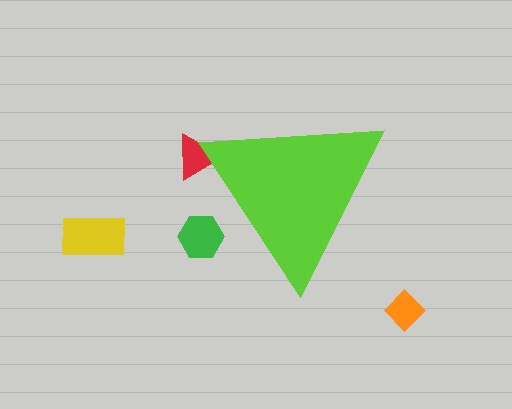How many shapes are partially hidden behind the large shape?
2 shapes are partially hidden.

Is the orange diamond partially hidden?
No, the orange diamond is fully visible.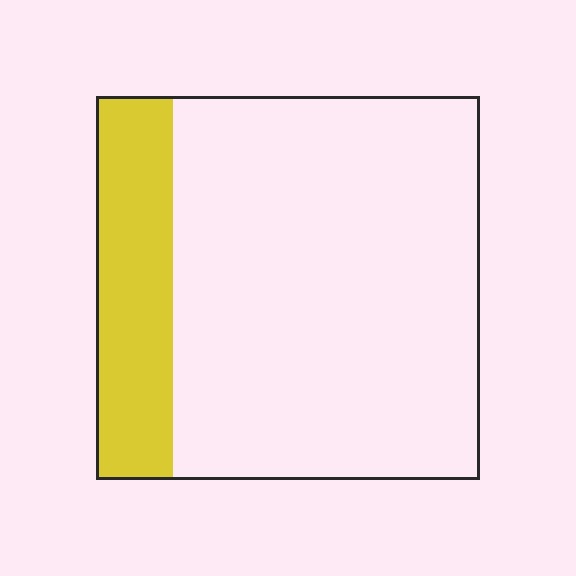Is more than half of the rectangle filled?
No.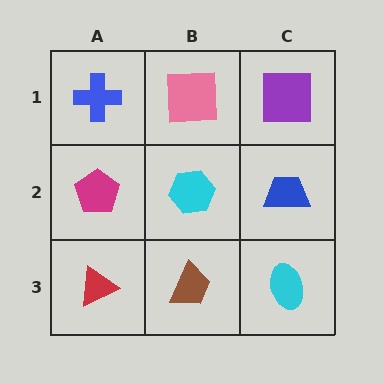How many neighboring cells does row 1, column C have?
2.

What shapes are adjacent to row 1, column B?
A cyan hexagon (row 2, column B), a blue cross (row 1, column A), a purple square (row 1, column C).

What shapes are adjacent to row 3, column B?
A cyan hexagon (row 2, column B), a red triangle (row 3, column A), a cyan ellipse (row 3, column C).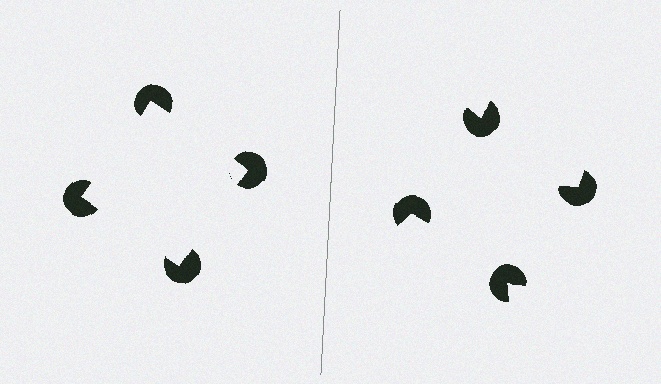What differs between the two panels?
The pac-man discs are positioned identically on both sides; only the wedge orientations differ. On the left they align to a square; on the right they are misaligned.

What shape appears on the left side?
An illusory square.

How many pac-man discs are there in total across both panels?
8 — 4 on each side.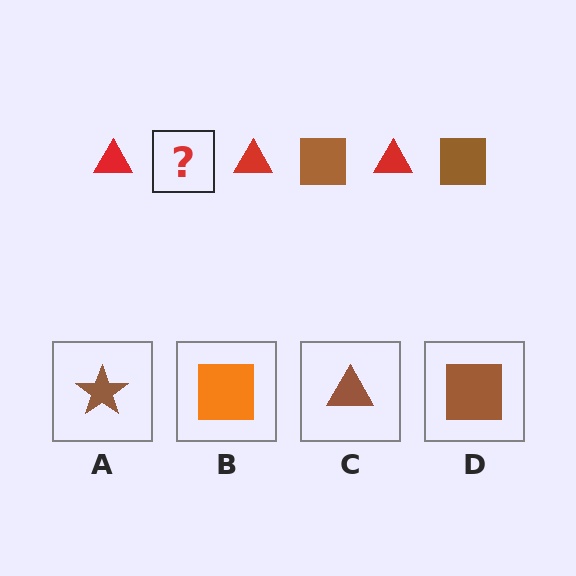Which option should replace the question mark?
Option D.